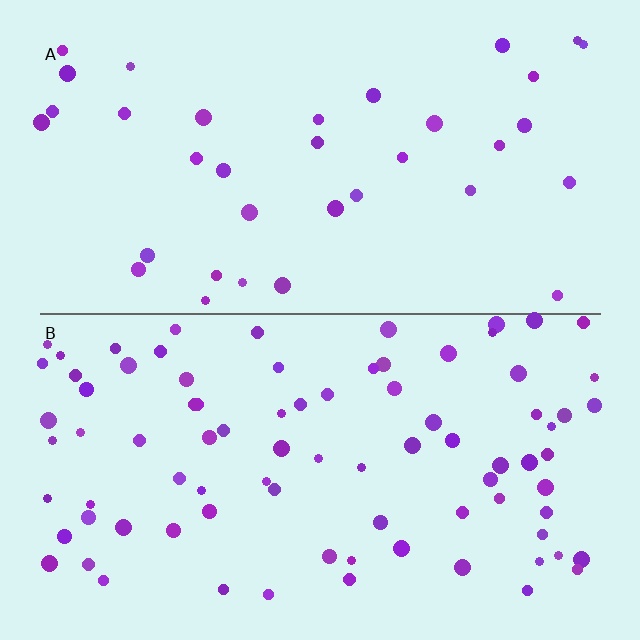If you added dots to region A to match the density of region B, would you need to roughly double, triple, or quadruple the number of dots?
Approximately double.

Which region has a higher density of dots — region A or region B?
B (the bottom).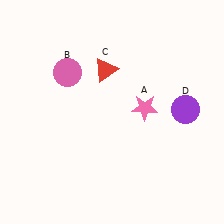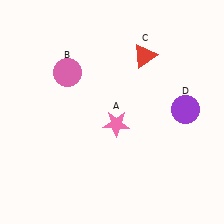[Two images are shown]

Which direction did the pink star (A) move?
The pink star (A) moved left.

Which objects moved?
The objects that moved are: the pink star (A), the red triangle (C).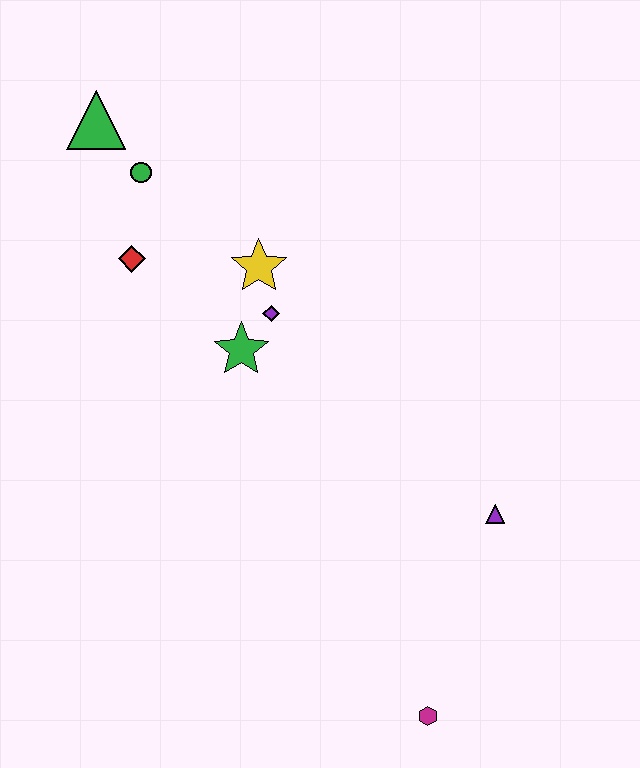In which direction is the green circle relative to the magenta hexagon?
The green circle is above the magenta hexagon.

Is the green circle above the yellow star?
Yes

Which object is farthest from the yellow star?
The magenta hexagon is farthest from the yellow star.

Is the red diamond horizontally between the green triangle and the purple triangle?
Yes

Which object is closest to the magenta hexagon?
The purple triangle is closest to the magenta hexagon.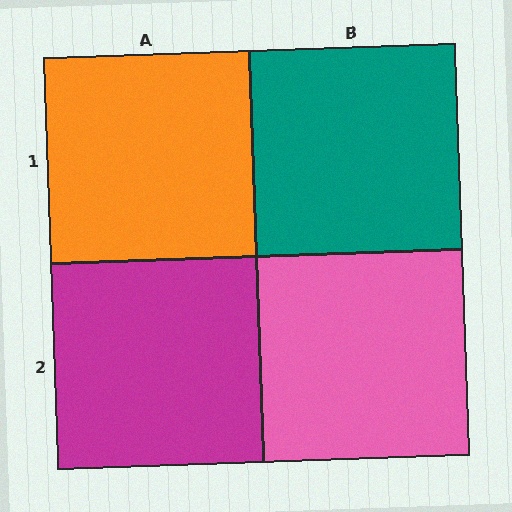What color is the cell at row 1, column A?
Orange.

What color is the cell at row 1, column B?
Teal.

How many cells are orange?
1 cell is orange.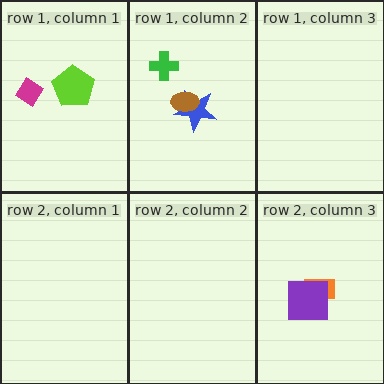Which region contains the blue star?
The row 1, column 2 region.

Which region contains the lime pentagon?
The row 1, column 1 region.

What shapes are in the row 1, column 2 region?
The green cross, the blue star, the brown ellipse.